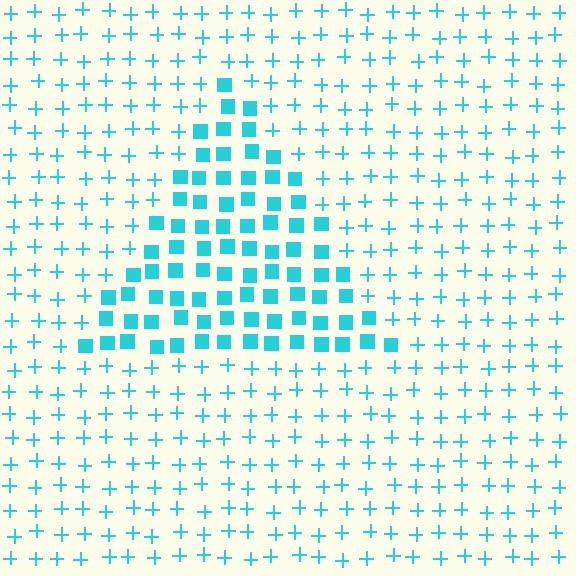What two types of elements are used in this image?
The image uses squares inside the triangle region and plus signs outside it.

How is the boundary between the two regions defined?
The boundary is defined by a change in element shape: squares inside vs. plus signs outside. All elements share the same color and spacing.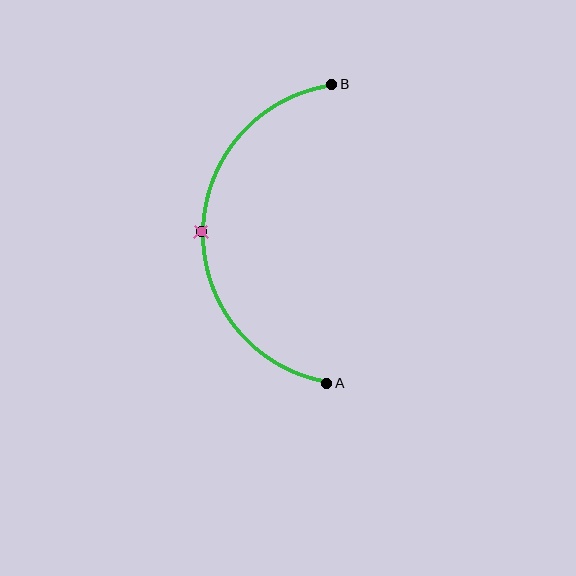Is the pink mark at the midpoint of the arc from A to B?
Yes. The pink mark lies on the arc at equal arc-length from both A and B — it is the arc midpoint.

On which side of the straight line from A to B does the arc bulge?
The arc bulges to the left of the straight line connecting A and B.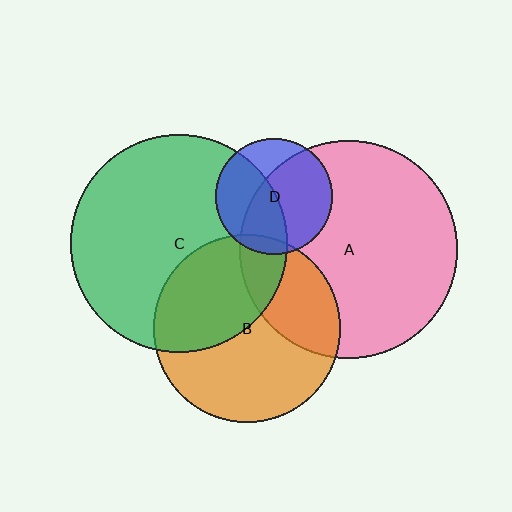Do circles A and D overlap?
Yes.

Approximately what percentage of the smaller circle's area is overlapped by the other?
Approximately 65%.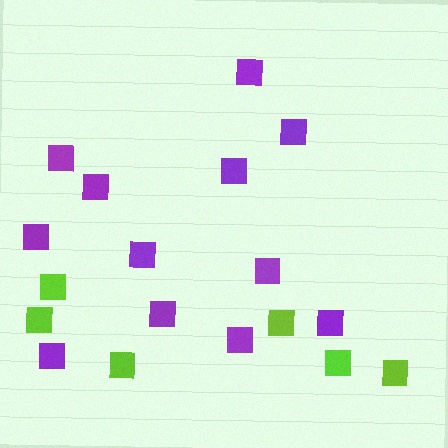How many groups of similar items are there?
There are 2 groups: one group of purple squares (12) and one group of lime squares (6).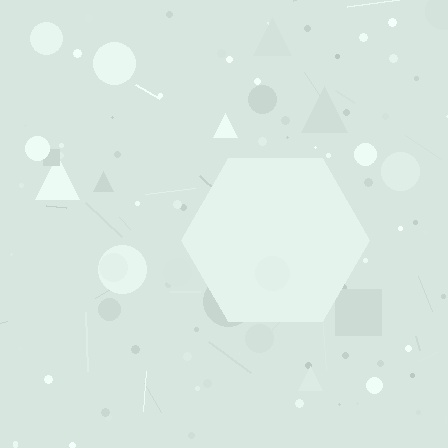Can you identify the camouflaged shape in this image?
The camouflaged shape is a hexagon.